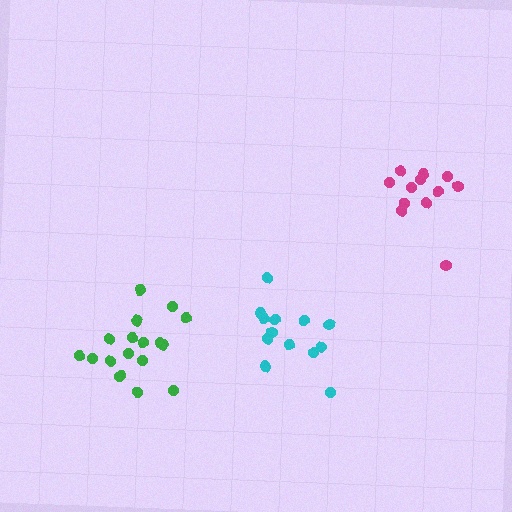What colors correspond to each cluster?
The clusters are colored: cyan, magenta, green.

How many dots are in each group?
Group 1: 13 dots, Group 2: 12 dots, Group 3: 18 dots (43 total).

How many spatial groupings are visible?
There are 3 spatial groupings.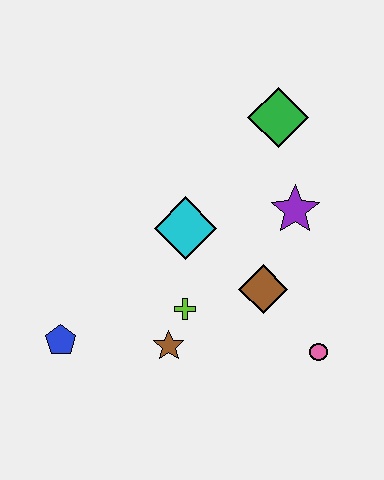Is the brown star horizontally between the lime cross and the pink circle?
No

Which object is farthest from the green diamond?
The blue pentagon is farthest from the green diamond.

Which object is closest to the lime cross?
The brown star is closest to the lime cross.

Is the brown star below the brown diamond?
Yes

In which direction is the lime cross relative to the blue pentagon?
The lime cross is to the right of the blue pentagon.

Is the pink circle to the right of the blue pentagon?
Yes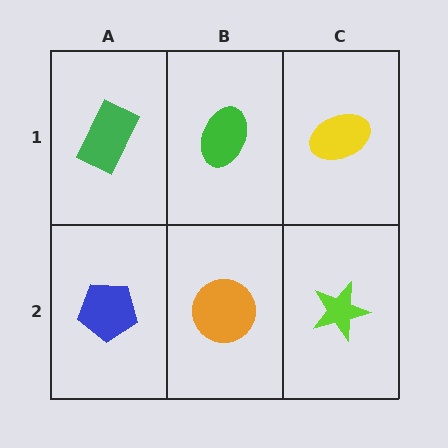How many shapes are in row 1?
3 shapes.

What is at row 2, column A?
A blue pentagon.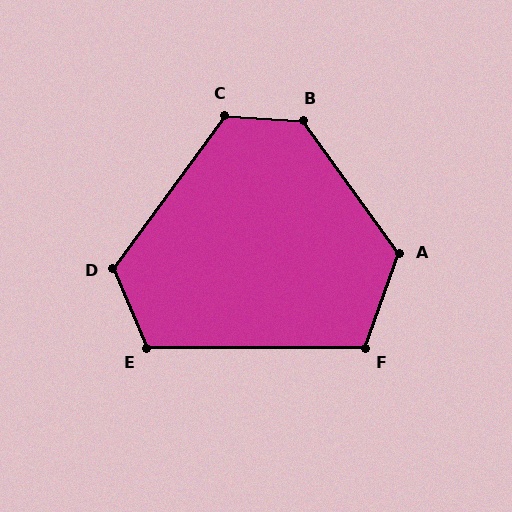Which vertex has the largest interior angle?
B, at approximately 129 degrees.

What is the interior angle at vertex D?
Approximately 121 degrees (obtuse).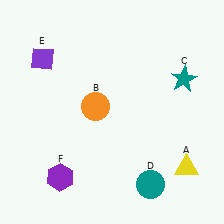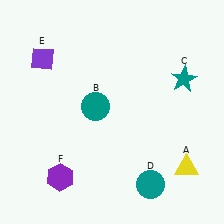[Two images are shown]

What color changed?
The circle (B) changed from orange in Image 1 to teal in Image 2.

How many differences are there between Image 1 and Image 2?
There is 1 difference between the two images.